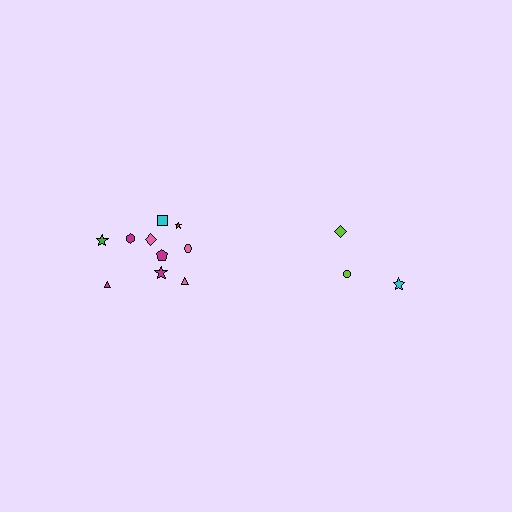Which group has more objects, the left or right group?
The left group.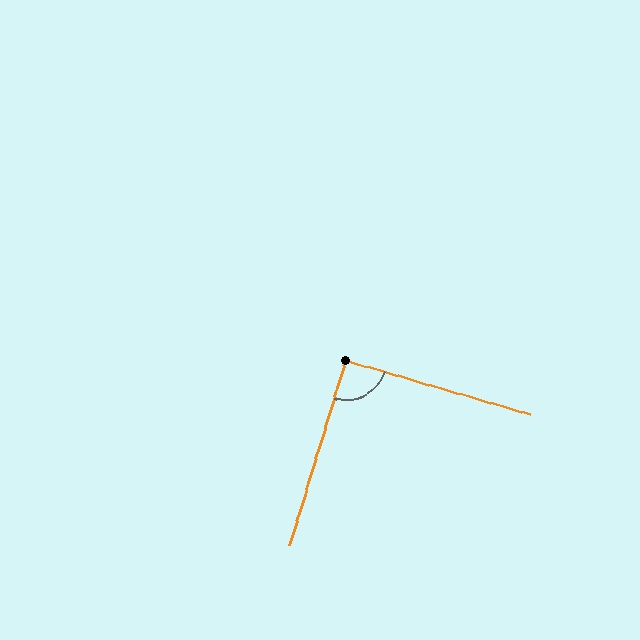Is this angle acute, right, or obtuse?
It is approximately a right angle.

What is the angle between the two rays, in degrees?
Approximately 90 degrees.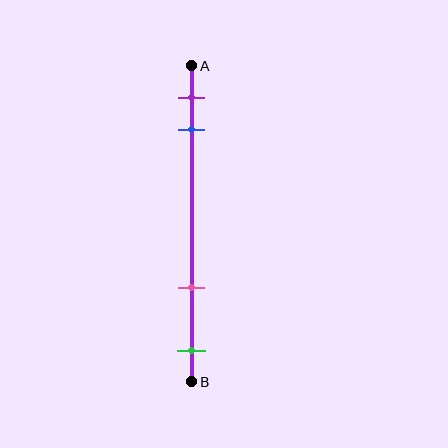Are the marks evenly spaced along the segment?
No, the marks are not evenly spaced.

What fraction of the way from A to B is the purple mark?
The purple mark is approximately 10% (0.1) of the way from A to B.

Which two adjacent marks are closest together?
The purple and blue marks are the closest adjacent pair.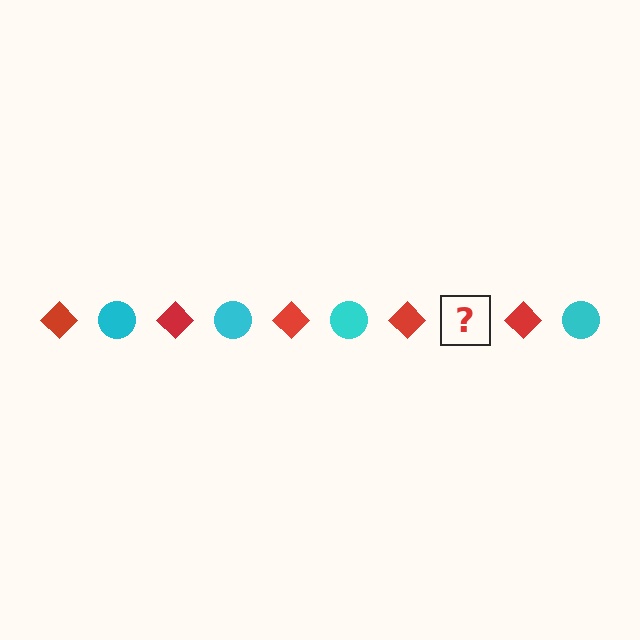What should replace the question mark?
The question mark should be replaced with a cyan circle.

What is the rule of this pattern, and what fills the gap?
The rule is that the pattern alternates between red diamond and cyan circle. The gap should be filled with a cyan circle.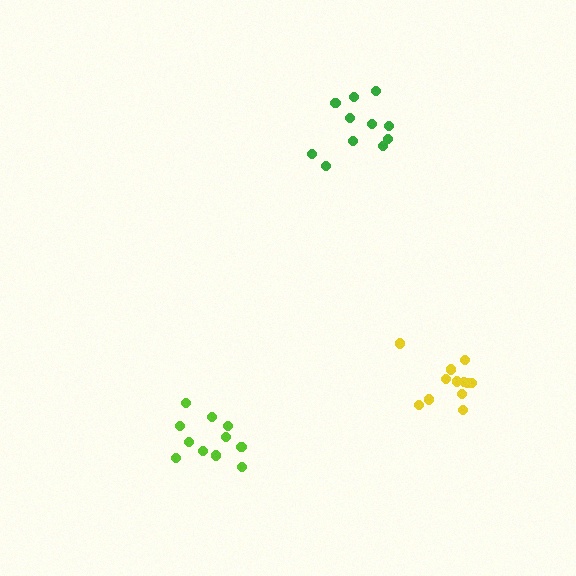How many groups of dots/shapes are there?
There are 3 groups.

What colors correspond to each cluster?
The clusters are colored: green, lime, yellow.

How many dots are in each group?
Group 1: 11 dots, Group 2: 11 dots, Group 3: 12 dots (34 total).